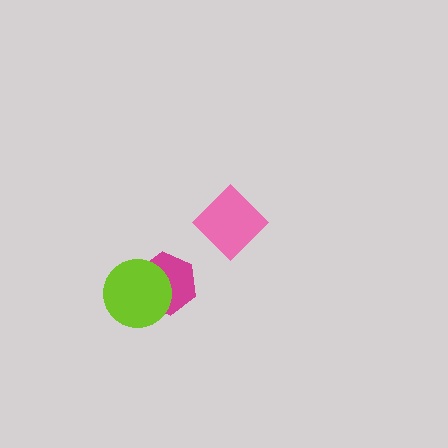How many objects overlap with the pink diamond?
0 objects overlap with the pink diamond.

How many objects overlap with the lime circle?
1 object overlaps with the lime circle.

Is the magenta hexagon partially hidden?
Yes, it is partially covered by another shape.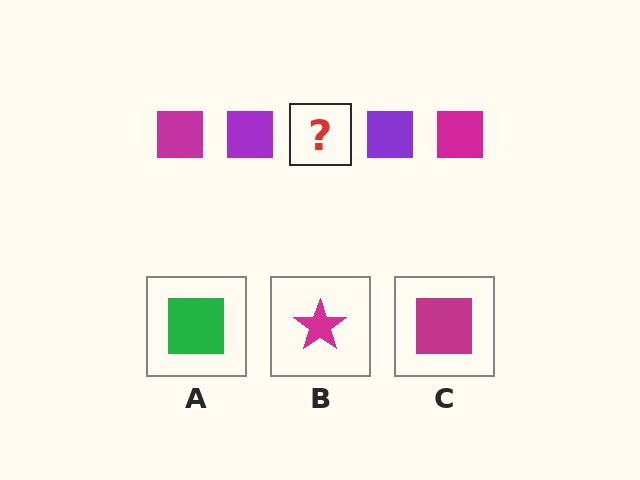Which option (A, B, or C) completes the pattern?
C.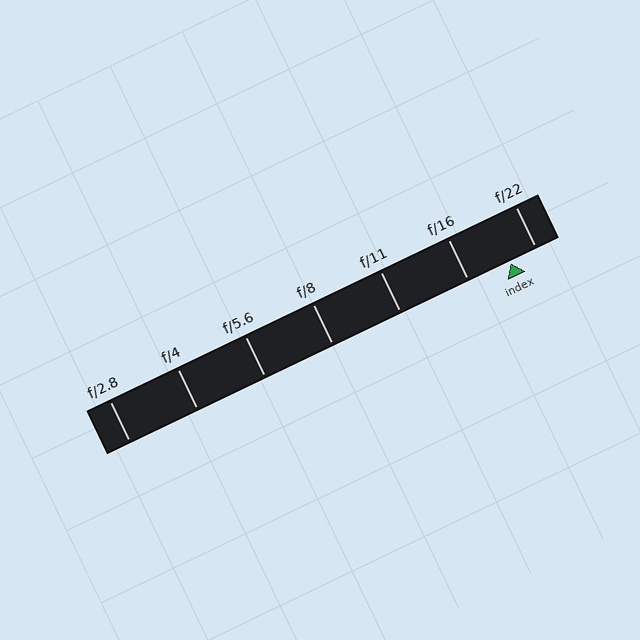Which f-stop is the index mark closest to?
The index mark is closest to f/22.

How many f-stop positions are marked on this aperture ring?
There are 7 f-stop positions marked.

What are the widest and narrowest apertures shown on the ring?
The widest aperture shown is f/2.8 and the narrowest is f/22.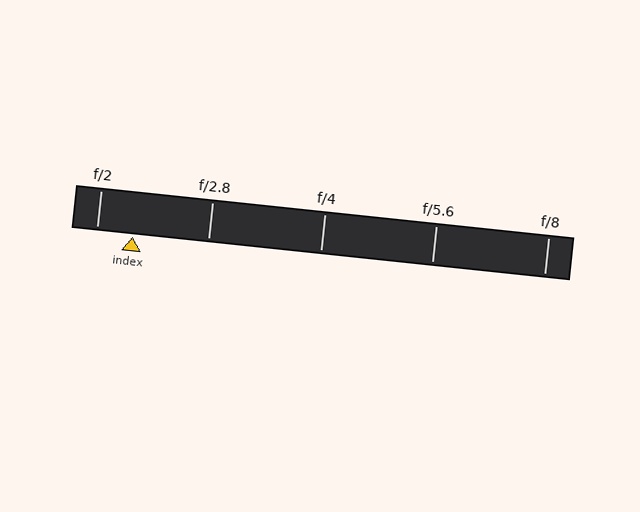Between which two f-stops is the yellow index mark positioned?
The index mark is between f/2 and f/2.8.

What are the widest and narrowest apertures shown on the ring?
The widest aperture shown is f/2 and the narrowest is f/8.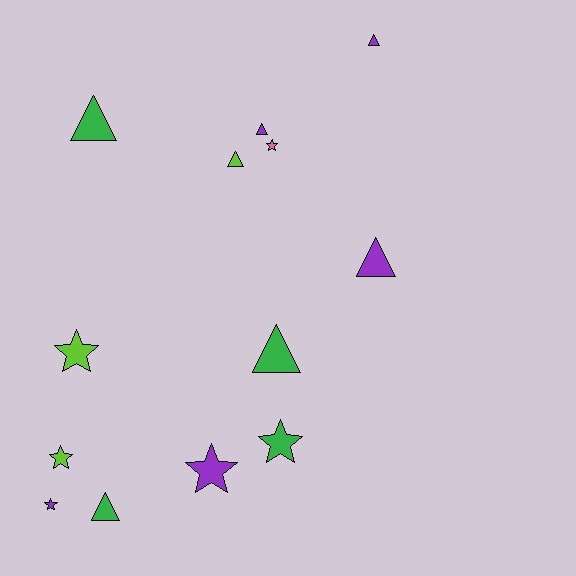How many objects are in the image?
There are 13 objects.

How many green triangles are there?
There are 3 green triangles.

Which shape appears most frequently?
Triangle, with 7 objects.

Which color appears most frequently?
Purple, with 5 objects.